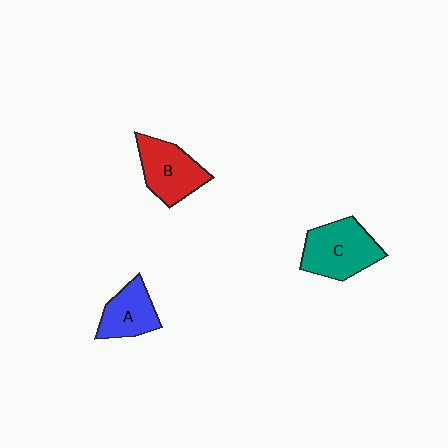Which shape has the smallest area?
Shape A (blue).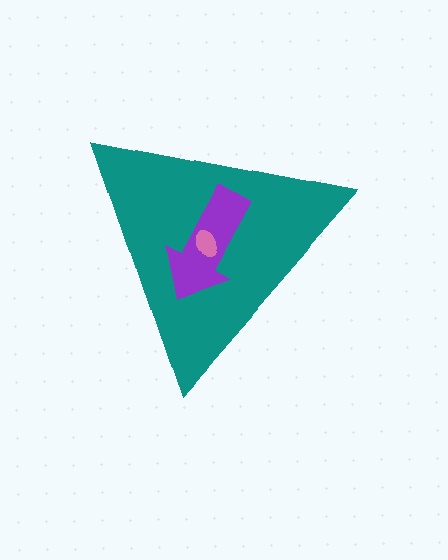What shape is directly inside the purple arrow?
The pink ellipse.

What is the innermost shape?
The pink ellipse.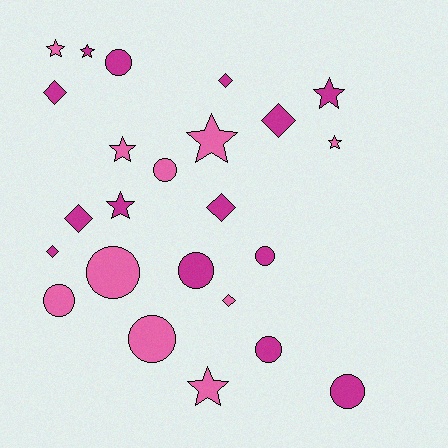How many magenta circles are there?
There are 5 magenta circles.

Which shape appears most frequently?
Circle, with 9 objects.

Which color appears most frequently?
Magenta, with 14 objects.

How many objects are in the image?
There are 24 objects.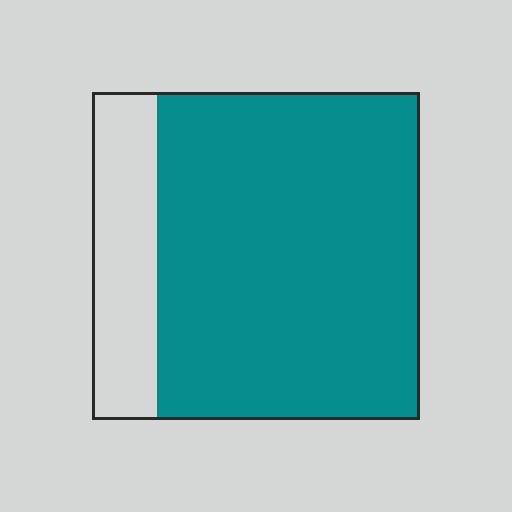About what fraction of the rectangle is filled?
About four fifths (4/5).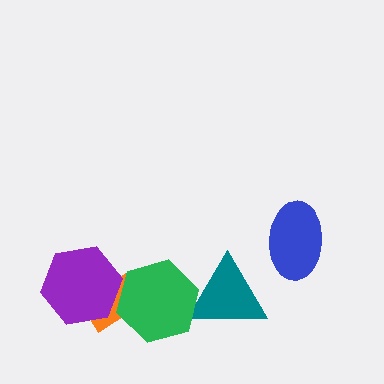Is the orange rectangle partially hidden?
Yes, it is partially covered by another shape.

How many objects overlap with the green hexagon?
2 objects overlap with the green hexagon.